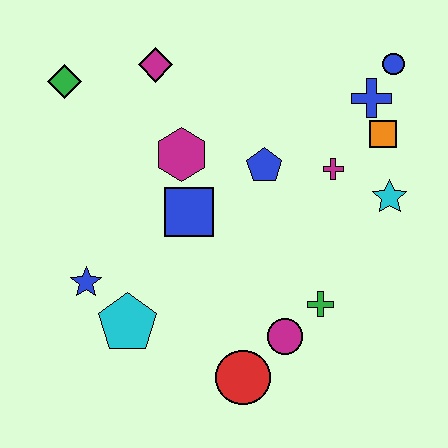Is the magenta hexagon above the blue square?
Yes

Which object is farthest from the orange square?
The blue star is farthest from the orange square.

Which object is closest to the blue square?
The magenta hexagon is closest to the blue square.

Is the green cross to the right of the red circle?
Yes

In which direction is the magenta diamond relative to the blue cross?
The magenta diamond is to the left of the blue cross.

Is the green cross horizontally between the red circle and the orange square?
Yes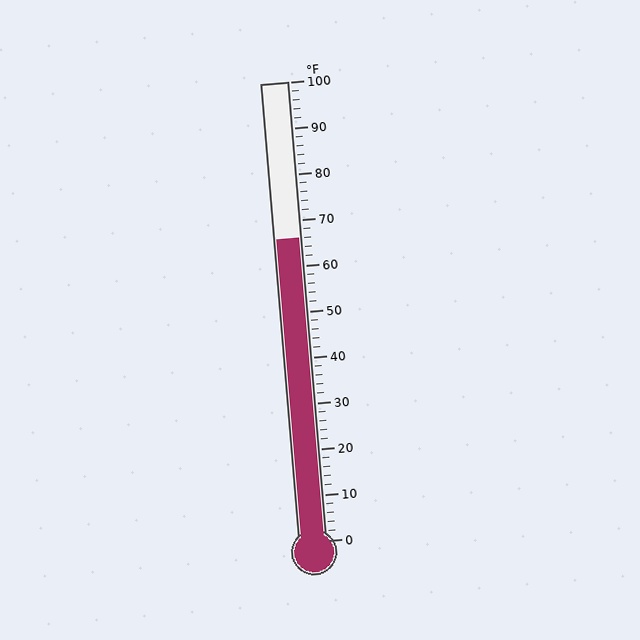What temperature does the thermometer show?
The thermometer shows approximately 66°F.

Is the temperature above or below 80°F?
The temperature is below 80°F.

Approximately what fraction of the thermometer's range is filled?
The thermometer is filled to approximately 65% of its range.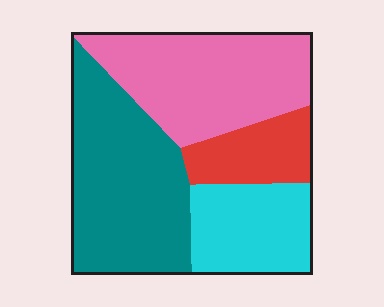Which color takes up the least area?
Red, at roughly 15%.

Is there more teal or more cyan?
Teal.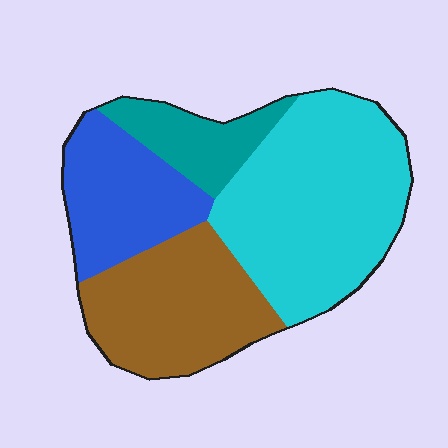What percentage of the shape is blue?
Blue covers around 20% of the shape.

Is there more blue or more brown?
Brown.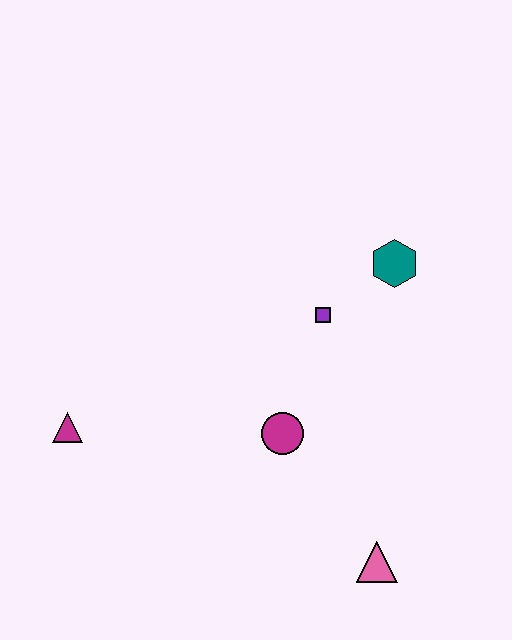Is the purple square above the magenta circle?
Yes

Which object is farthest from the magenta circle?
The magenta triangle is farthest from the magenta circle.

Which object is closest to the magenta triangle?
The magenta circle is closest to the magenta triangle.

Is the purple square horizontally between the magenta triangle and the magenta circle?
No